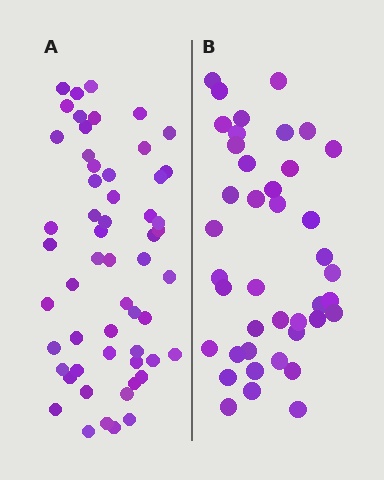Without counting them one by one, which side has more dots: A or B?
Region A (the left region) has more dots.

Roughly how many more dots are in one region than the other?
Region A has approximately 15 more dots than region B.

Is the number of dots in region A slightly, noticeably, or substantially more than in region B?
Region A has noticeably more, but not dramatically so. The ratio is roughly 1.4 to 1.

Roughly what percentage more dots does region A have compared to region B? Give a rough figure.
About 35% more.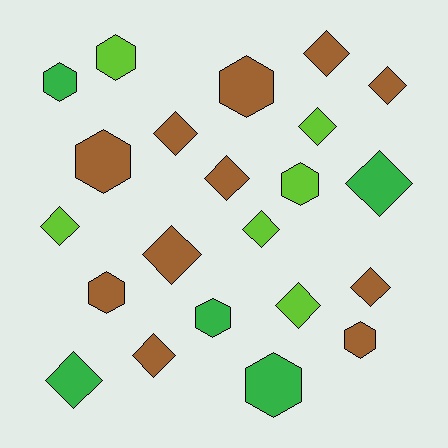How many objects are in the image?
There are 22 objects.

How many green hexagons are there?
There are 3 green hexagons.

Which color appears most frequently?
Brown, with 11 objects.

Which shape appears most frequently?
Diamond, with 13 objects.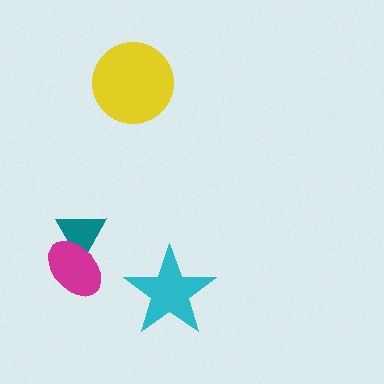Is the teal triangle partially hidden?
Yes, it is partially covered by another shape.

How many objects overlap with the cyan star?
0 objects overlap with the cyan star.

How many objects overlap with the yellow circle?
0 objects overlap with the yellow circle.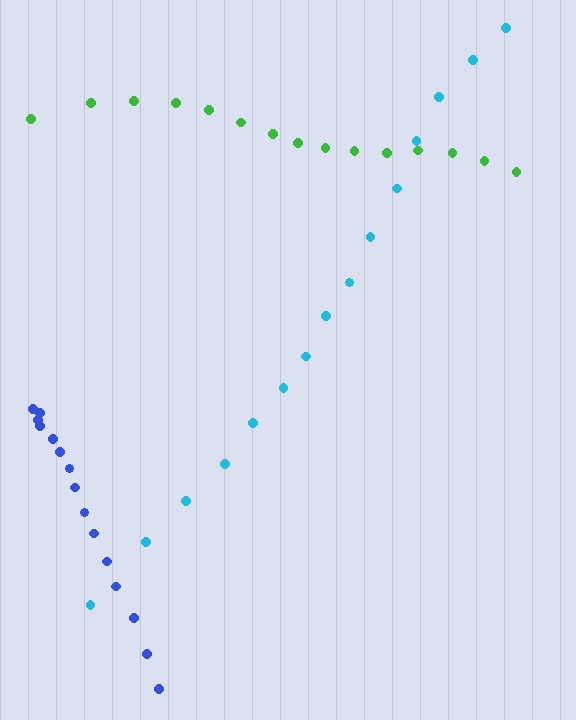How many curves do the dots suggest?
There are 3 distinct paths.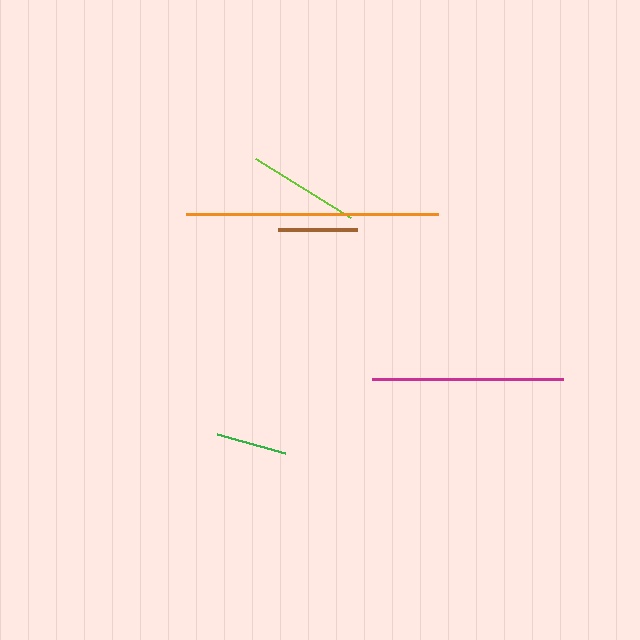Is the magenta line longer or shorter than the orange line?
The orange line is longer than the magenta line.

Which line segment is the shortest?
The green line is the shortest at approximately 70 pixels.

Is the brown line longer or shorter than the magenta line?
The magenta line is longer than the brown line.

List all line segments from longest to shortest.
From longest to shortest: orange, magenta, lime, brown, green.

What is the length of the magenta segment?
The magenta segment is approximately 191 pixels long.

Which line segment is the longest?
The orange line is the longest at approximately 252 pixels.